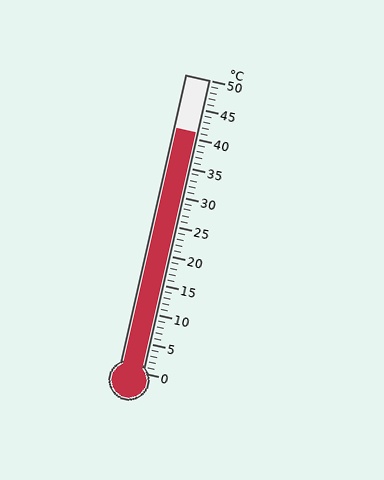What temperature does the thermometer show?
The thermometer shows approximately 41°C.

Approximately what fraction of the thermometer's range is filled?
The thermometer is filled to approximately 80% of its range.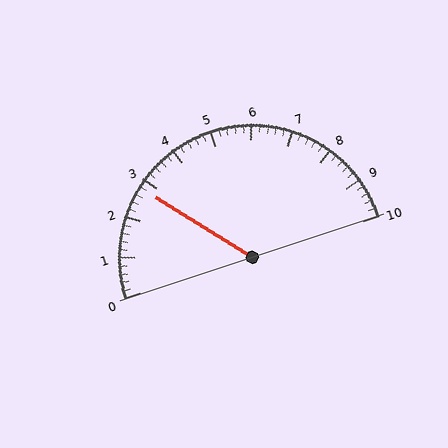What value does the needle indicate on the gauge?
The needle indicates approximately 2.8.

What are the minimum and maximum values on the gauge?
The gauge ranges from 0 to 10.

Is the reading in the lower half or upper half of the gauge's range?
The reading is in the lower half of the range (0 to 10).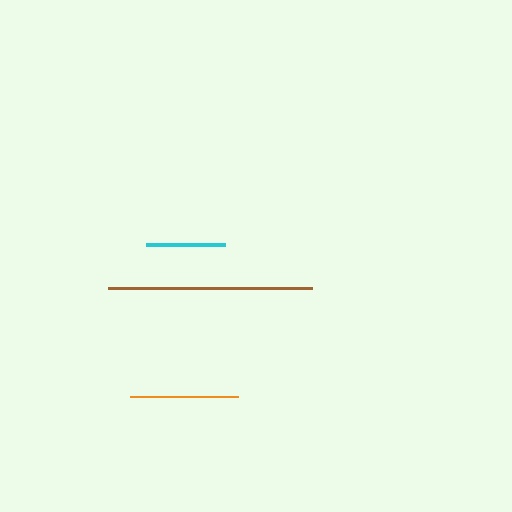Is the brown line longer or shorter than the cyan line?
The brown line is longer than the cyan line.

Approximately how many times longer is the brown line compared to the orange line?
The brown line is approximately 1.9 times the length of the orange line.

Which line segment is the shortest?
The cyan line is the shortest at approximately 80 pixels.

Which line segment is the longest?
The brown line is the longest at approximately 204 pixels.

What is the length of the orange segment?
The orange segment is approximately 108 pixels long.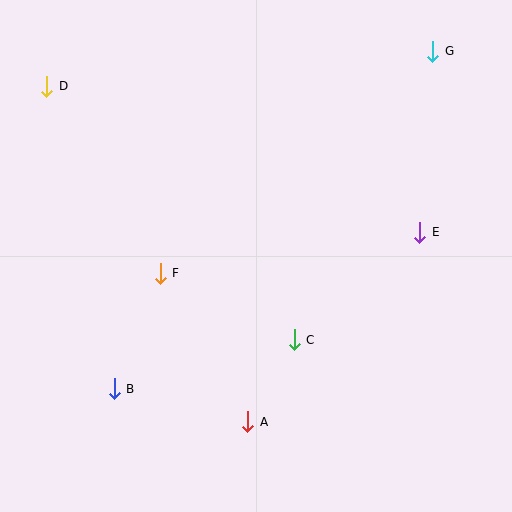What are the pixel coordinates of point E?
Point E is at (420, 232).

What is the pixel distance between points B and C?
The distance between B and C is 186 pixels.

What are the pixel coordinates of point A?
Point A is at (248, 422).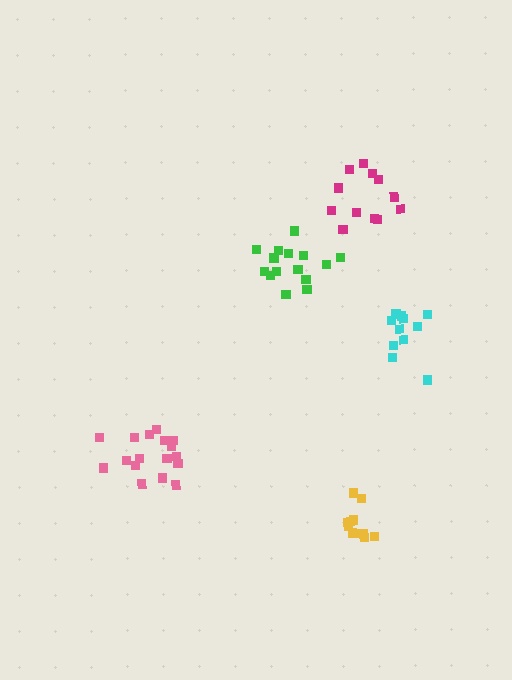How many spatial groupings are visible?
There are 5 spatial groupings.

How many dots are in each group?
Group 1: 15 dots, Group 2: 11 dots, Group 3: 11 dots, Group 4: 17 dots, Group 5: 12 dots (66 total).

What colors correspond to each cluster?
The clusters are colored: green, yellow, cyan, pink, magenta.